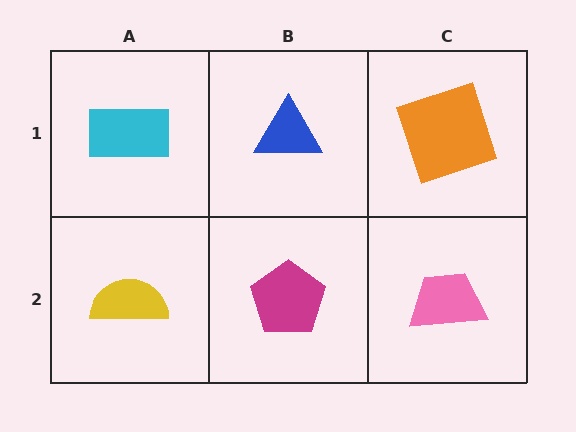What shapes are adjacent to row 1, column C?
A pink trapezoid (row 2, column C), a blue triangle (row 1, column B).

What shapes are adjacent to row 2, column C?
An orange square (row 1, column C), a magenta pentagon (row 2, column B).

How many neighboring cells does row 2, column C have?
2.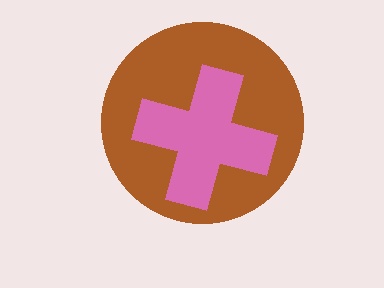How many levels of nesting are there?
2.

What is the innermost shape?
The pink cross.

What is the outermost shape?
The brown circle.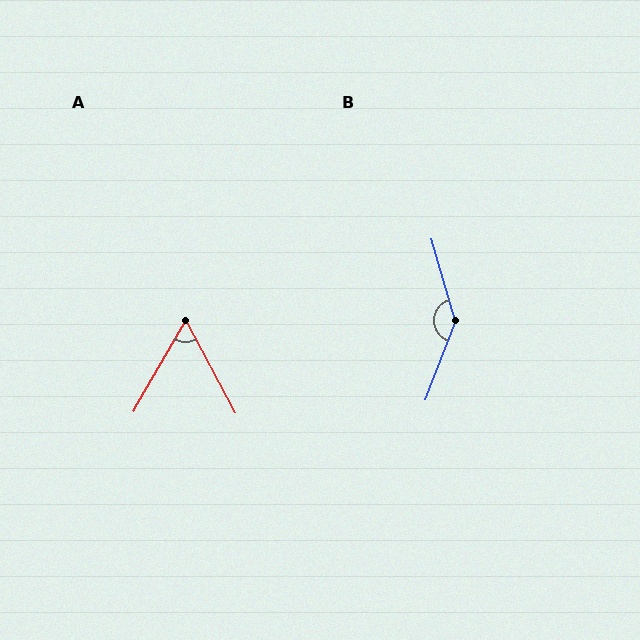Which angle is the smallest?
A, at approximately 58 degrees.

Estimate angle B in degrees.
Approximately 143 degrees.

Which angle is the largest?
B, at approximately 143 degrees.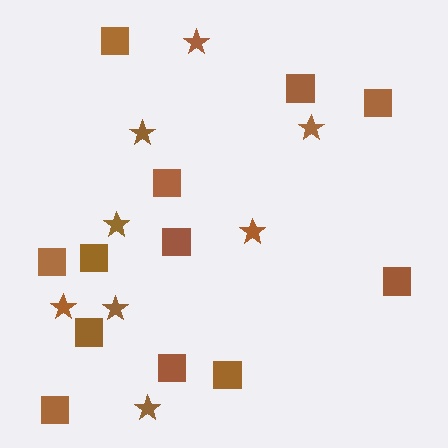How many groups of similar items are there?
There are 2 groups: one group of squares (12) and one group of stars (8).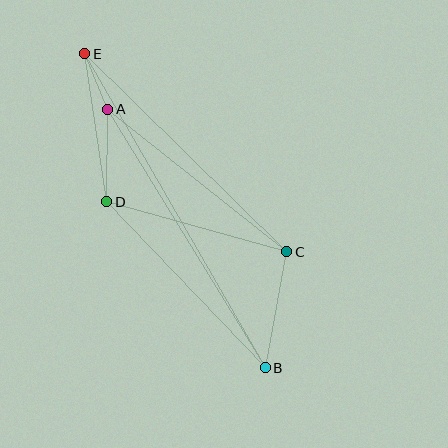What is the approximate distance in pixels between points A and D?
The distance between A and D is approximately 92 pixels.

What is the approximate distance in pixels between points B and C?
The distance between B and C is approximately 118 pixels.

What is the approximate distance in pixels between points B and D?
The distance between B and D is approximately 230 pixels.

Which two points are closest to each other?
Points A and E are closest to each other.